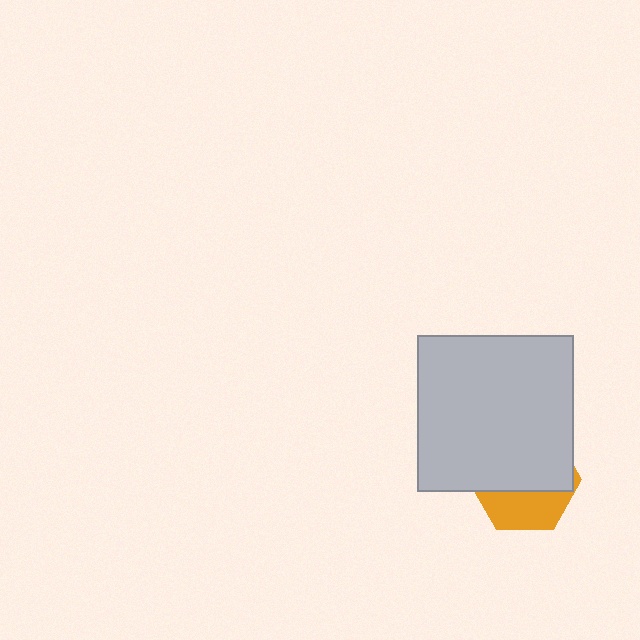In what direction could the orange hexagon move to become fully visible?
The orange hexagon could move down. That would shift it out from behind the light gray square entirely.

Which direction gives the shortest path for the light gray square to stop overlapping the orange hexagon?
Moving up gives the shortest separation.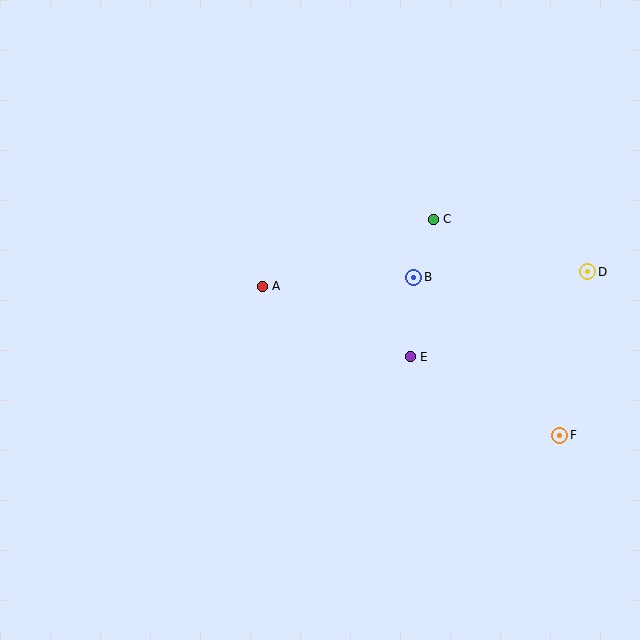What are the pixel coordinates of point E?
Point E is at (410, 357).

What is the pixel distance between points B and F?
The distance between B and F is 215 pixels.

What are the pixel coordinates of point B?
Point B is at (414, 277).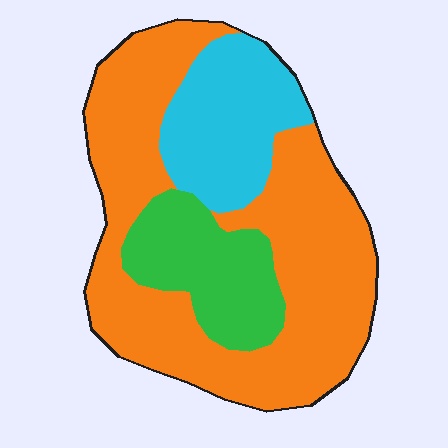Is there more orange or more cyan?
Orange.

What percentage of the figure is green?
Green takes up about one sixth (1/6) of the figure.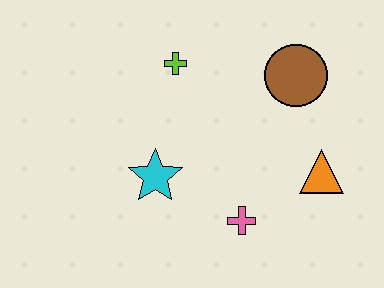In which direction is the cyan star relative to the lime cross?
The cyan star is below the lime cross.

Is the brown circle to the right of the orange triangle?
No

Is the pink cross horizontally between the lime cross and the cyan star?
No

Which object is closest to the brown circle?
The orange triangle is closest to the brown circle.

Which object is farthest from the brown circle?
The cyan star is farthest from the brown circle.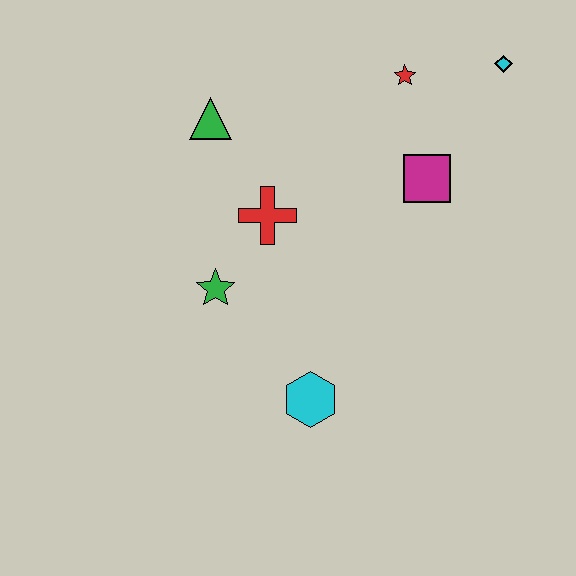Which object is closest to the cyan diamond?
The red star is closest to the cyan diamond.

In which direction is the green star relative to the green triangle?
The green star is below the green triangle.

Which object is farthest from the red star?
The cyan hexagon is farthest from the red star.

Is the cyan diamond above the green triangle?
Yes